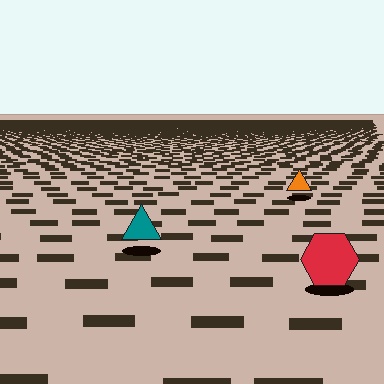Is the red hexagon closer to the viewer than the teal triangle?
Yes. The red hexagon is closer — you can tell from the texture gradient: the ground texture is coarser near it.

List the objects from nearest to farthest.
From nearest to farthest: the red hexagon, the teal triangle, the orange triangle.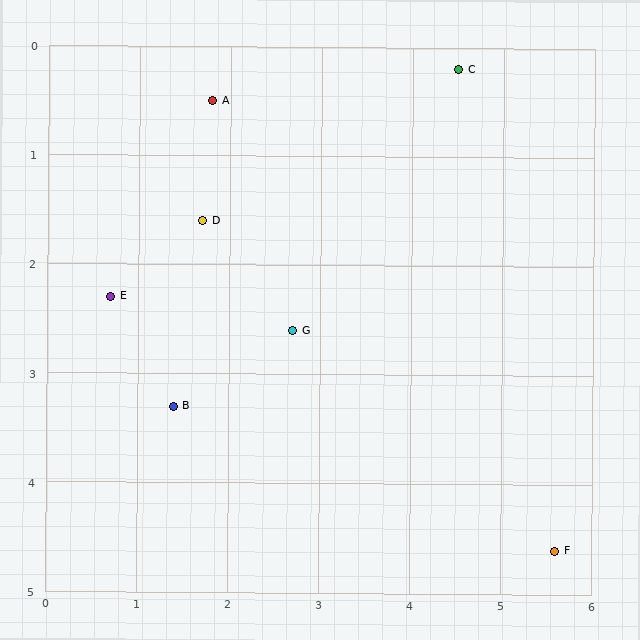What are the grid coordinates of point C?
Point C is at approximately (4.5, 0.2).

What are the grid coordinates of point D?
Point D is at approximately (1.7, 1.6).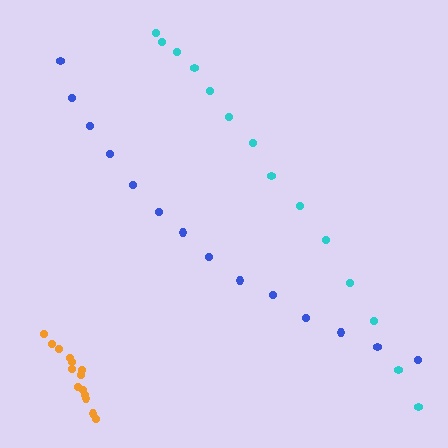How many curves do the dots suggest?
There are 3 distinct paths.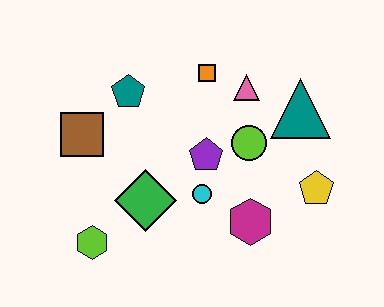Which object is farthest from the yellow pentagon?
The brown square is farthest from the yellow pentagon.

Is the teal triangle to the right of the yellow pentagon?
No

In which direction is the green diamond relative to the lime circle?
The green diamond is to the left of the lime circle.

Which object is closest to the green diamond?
The cyan circle is closest to the green diamond.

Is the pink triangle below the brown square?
No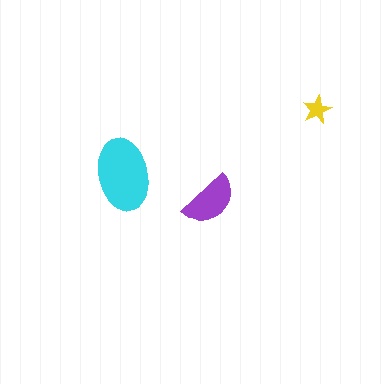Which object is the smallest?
The yellow star.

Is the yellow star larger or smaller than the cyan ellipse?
Smaller.